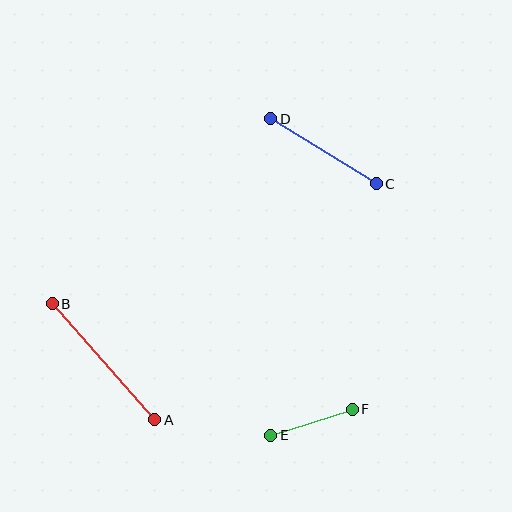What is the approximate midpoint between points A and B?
The midpoint is at approximately (103, 362) pixels.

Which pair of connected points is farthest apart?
Points A and B are farthest apart.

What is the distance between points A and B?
The distance is approximately 155 pixels.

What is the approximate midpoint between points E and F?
The midpoint is at approximately (312, 422) pixels.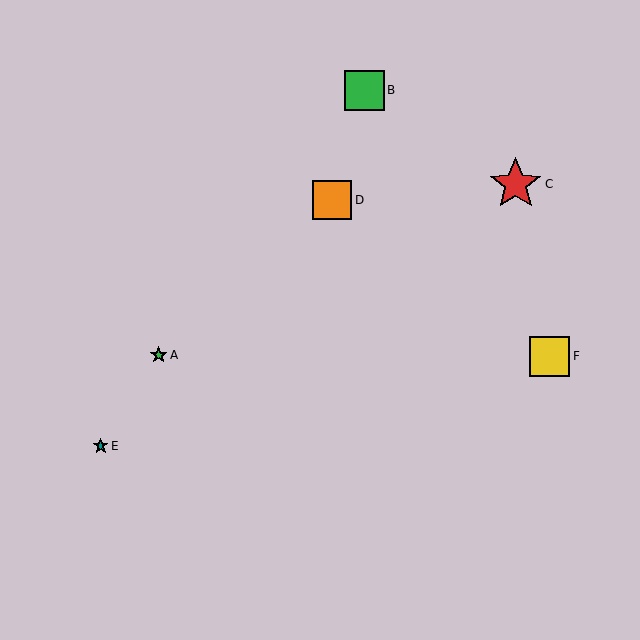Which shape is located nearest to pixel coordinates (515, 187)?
The red star (labeled C) at (516, 184) is nearest to that location.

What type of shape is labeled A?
Shape A is a green star.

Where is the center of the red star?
The center of the red star is at (516, 184).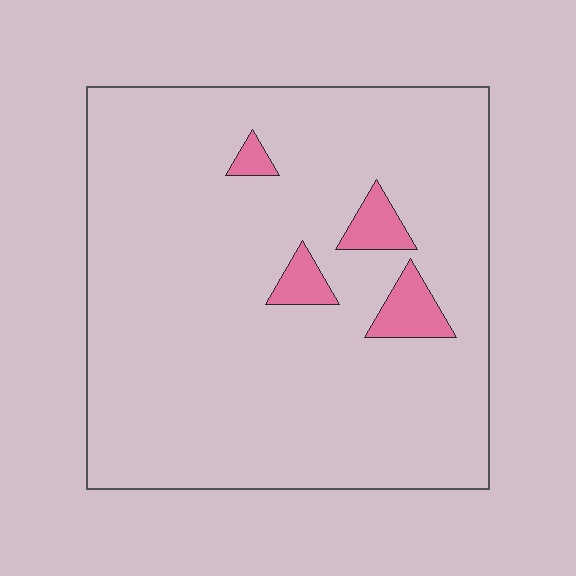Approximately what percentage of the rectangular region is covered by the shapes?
Approximately 5%.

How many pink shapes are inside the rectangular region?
4.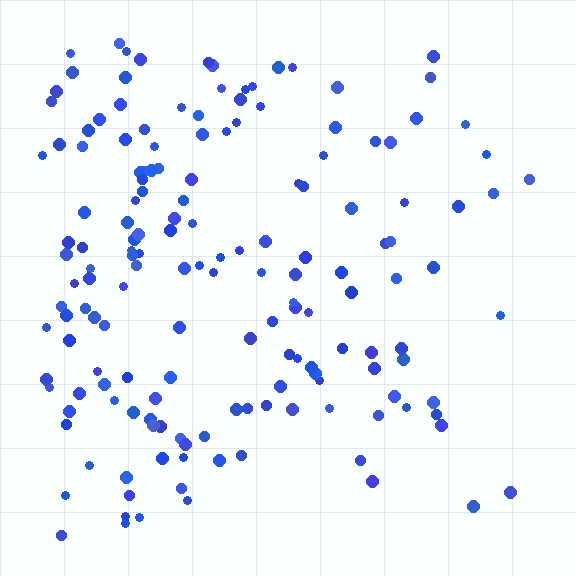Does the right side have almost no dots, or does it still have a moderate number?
Still a moderate number, just noticeably fewer than the left.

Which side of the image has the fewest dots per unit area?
The right.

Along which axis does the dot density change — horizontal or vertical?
Horizontal.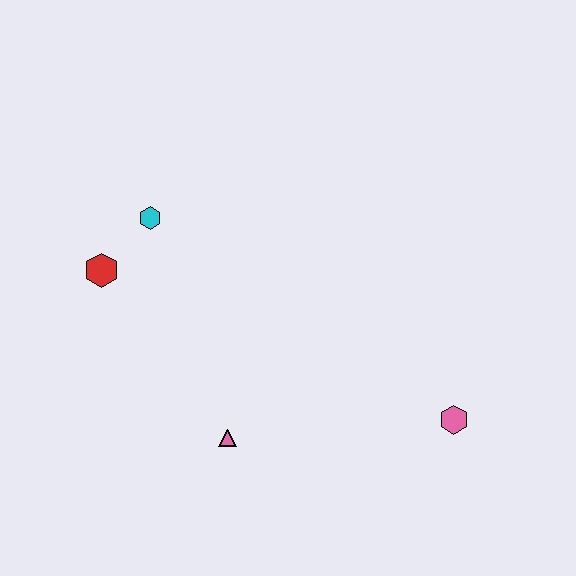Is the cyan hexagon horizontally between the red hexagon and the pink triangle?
Yes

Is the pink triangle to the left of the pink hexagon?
Yes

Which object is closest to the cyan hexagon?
The red hexagon is closest to the cyan hexagon.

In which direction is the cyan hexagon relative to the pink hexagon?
The cyan hexagon is to the left of the pink hexagon.